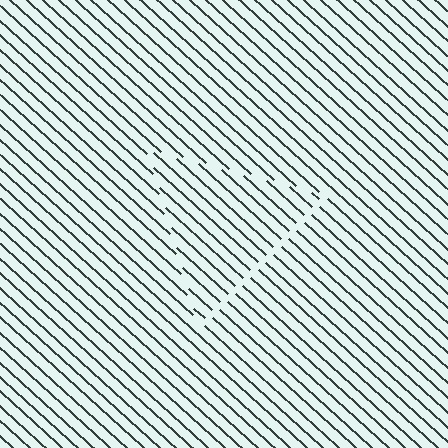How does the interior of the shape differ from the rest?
The interior of the shape contains the same grating, shifted by half a period — the contour is defined by the phase discontinuity where line-ends from the inner and outer gratings abut.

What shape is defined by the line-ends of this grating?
An illusory triangle. The interior of the shape contains the same grating, shifted by half a period — the contour is defined by the phase discontinuity where line-ends from the inner and outer gratings abut.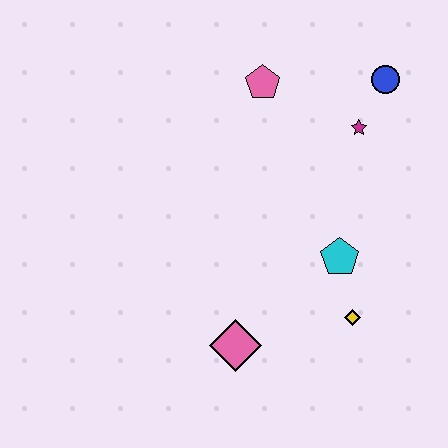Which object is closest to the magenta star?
The blue circle is closest to the magenta star.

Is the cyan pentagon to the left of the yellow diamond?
Yes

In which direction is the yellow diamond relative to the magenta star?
The yellow diamond is below the magenta star.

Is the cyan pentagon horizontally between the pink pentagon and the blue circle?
Yes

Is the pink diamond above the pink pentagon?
No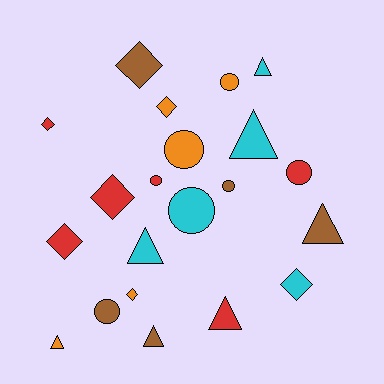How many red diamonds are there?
There are 3 red diamonds.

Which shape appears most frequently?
Diamond, with 7 objects.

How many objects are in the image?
There are 21 objects.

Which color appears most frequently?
Red, with 6 objects.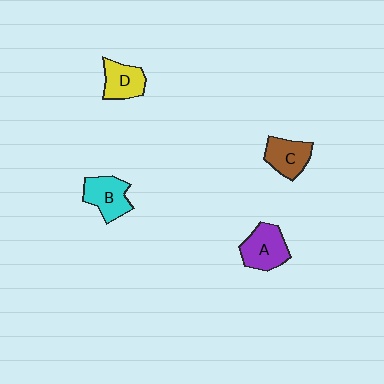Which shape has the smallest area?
Shape D (yellow).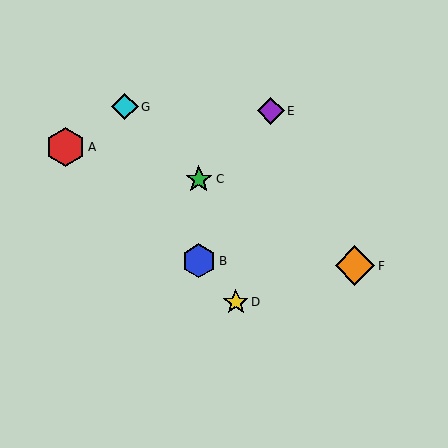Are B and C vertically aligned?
Yes, both are at x≈199.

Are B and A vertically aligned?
No, B is at x≈199 and A is at x≈65.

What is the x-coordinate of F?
Object F is at x≈355.